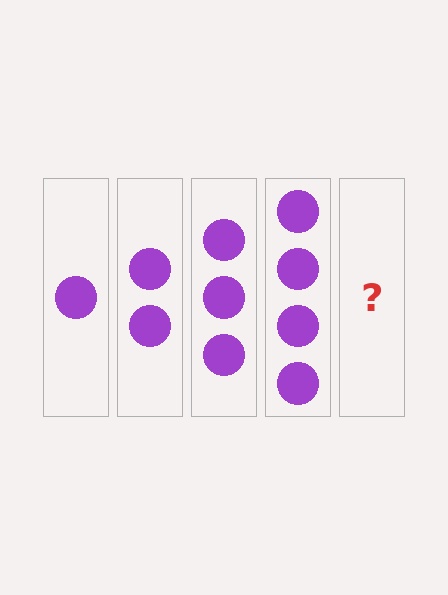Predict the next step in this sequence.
The next step is 5 circles.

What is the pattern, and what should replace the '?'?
The pattern is that each step adds one more circle. The '?' should be 5 circles.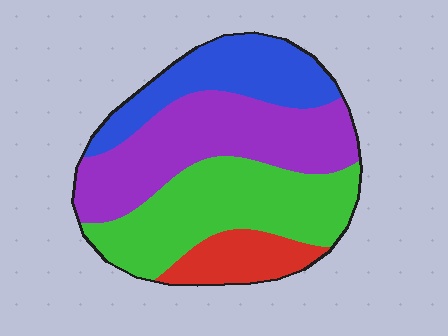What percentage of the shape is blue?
Blue covers about 20% of the shape.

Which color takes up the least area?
Red, at roughly 10%.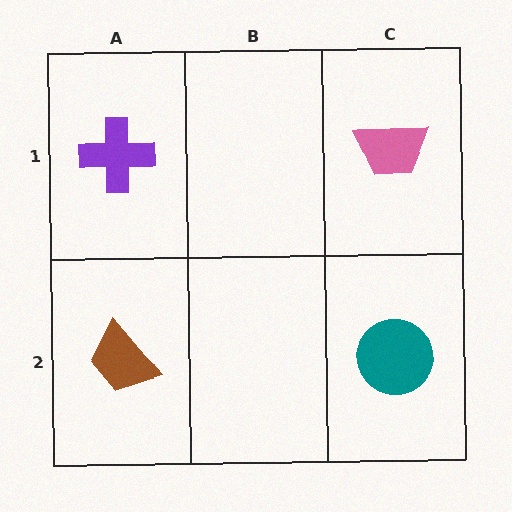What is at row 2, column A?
A brown trapezoid.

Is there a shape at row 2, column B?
No, that cell is empty.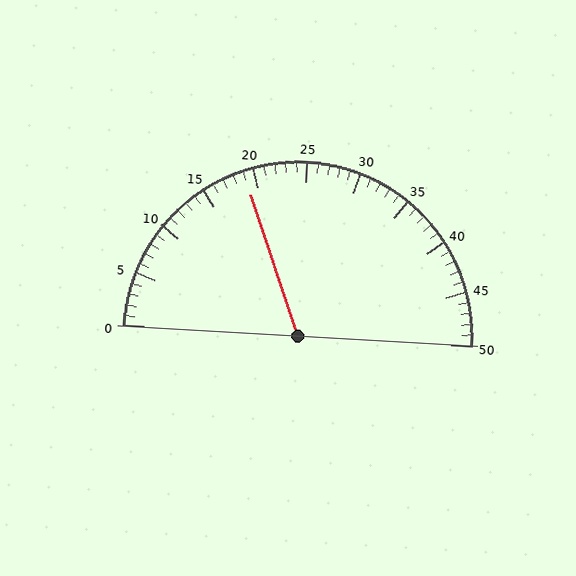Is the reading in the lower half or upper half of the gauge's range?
The reading is in the lower half of the range (0 to 50).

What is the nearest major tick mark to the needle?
The nearest major tick mark is 20.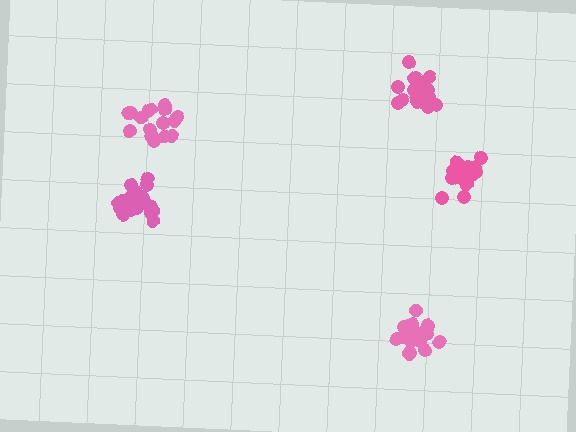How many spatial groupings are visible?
There are 5 spatial groupings.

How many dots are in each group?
Group 1: 21 dots, Group 2: 15 dots, Group 3: 20 dots, Group 4: 19 dots, Group 5: 16 dots (91 total).